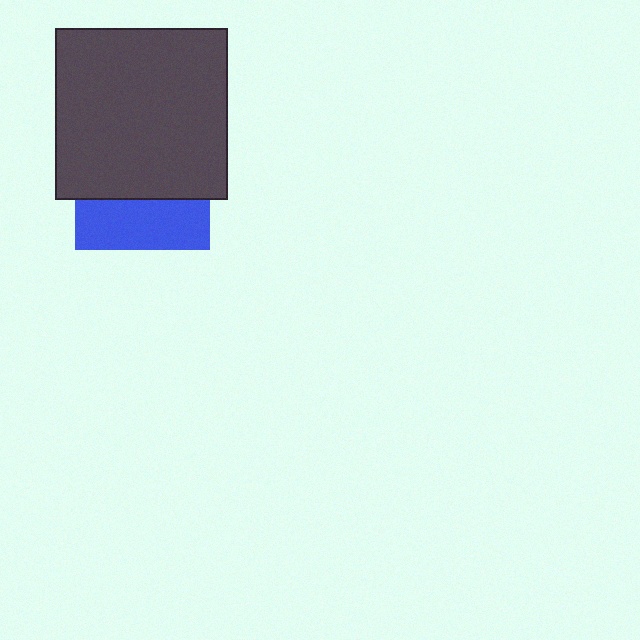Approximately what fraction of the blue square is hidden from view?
Roughly 63% of the blue square is hidden behind the dark gray square.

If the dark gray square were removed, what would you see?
You would see the complete blue square.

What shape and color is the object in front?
The object in front is a dark gray square.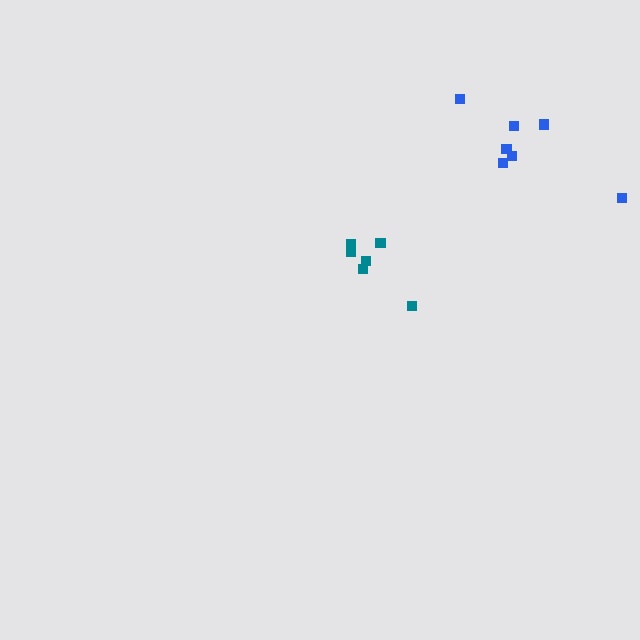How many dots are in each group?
Group 1: 6 dots, Group 2: 7 dots (13 total).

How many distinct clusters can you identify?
There are 2 distinct clusters.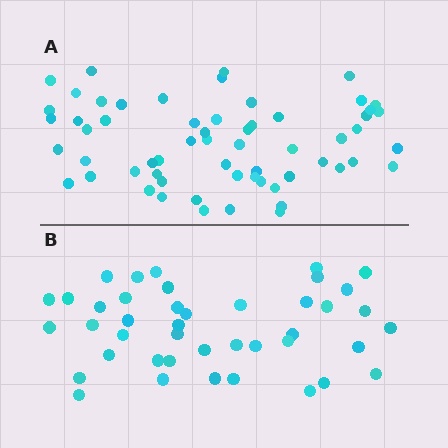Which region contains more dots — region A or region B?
Region A (the top region) has more dots.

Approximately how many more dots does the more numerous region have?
Region A has approximately 20 more dots than region B.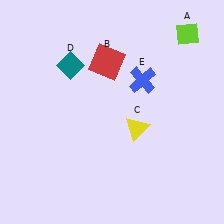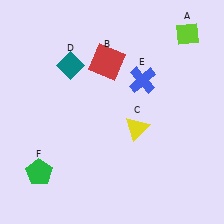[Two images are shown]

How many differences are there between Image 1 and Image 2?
There is 1 difference between the two images.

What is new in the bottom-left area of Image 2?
A green pentagon (F) was added in the bottom-left area of Image 2.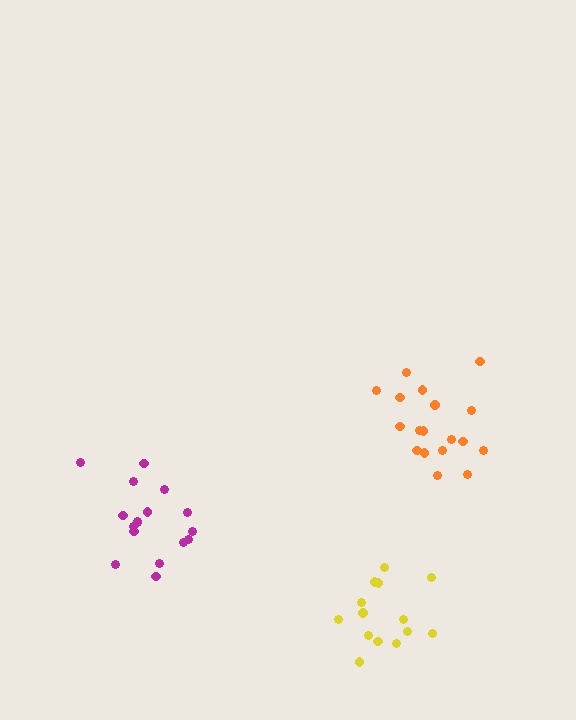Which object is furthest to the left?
The magenta cluster is leftmost.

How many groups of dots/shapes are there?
There are 3 groups.